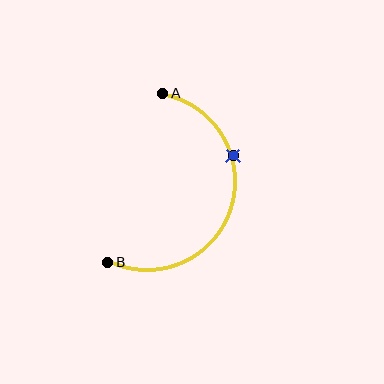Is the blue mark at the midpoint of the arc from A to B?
No. The blue mark lies on the arc but is closer to endpoint A. The arc midpoint would be at the point on the curve equidistant along the arc from both A and B.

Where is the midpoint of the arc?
The arc midpoint is the point on the curve farthest from the straight line joining A and B. It sits to the right of that line.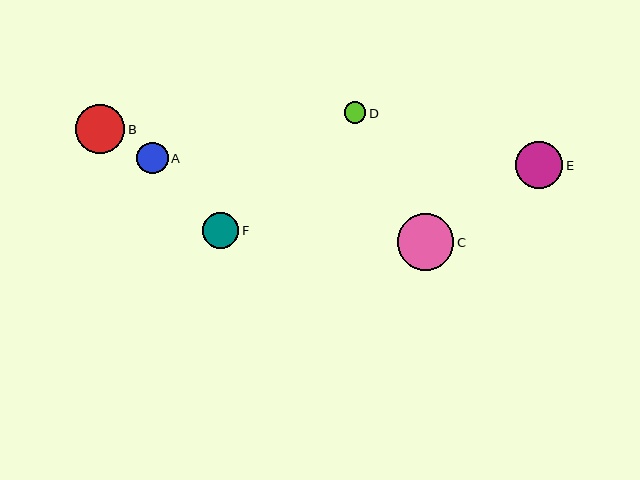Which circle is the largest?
Circle C is the largest with a size of approximately 57 pixels.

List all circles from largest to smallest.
From largest to smallest: C, B, E, F, A, D.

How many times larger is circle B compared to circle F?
Circle B is approximately 1.4 times the size of circle F.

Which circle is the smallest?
Circle D is the smallest with a size of approximately 21 pixels.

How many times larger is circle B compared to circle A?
Circle B is approximately 1.5 times the size of circle A.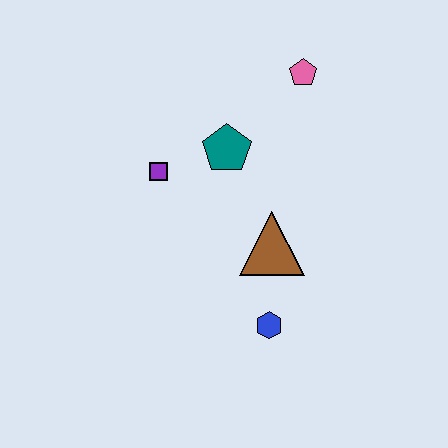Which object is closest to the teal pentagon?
The purple square is closest to the teal pentagon.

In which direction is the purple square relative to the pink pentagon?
The purple square is to the left of the pink pentagon.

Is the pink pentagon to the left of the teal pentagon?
No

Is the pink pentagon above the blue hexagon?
Yes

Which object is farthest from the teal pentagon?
The blue hexagon is farthest from the teal pentagon.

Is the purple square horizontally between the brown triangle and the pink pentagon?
No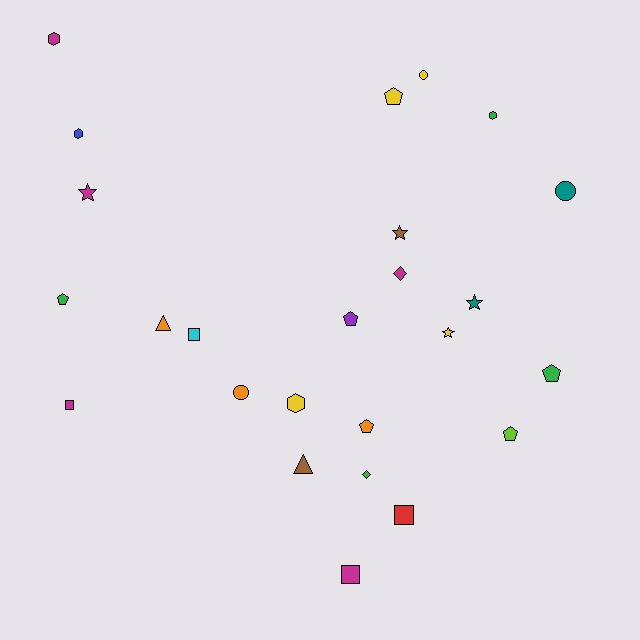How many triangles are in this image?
There are 2 triangles.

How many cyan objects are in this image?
There is 1 cyan object.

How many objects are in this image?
There are 25 objects.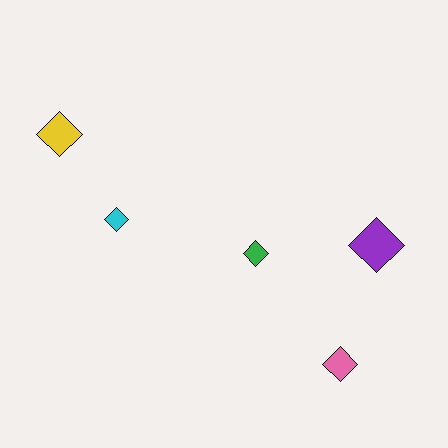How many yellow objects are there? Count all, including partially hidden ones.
There is 1 yellow object.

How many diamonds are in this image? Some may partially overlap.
There are 5 diamonds.